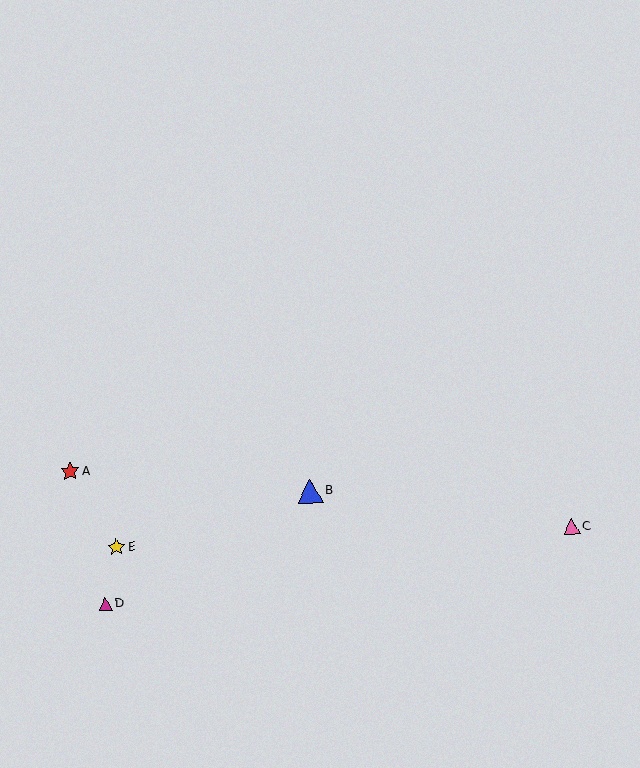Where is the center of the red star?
The center of the red star is at (70, 471).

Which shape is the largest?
The blue triangle (labeled B) is the largest.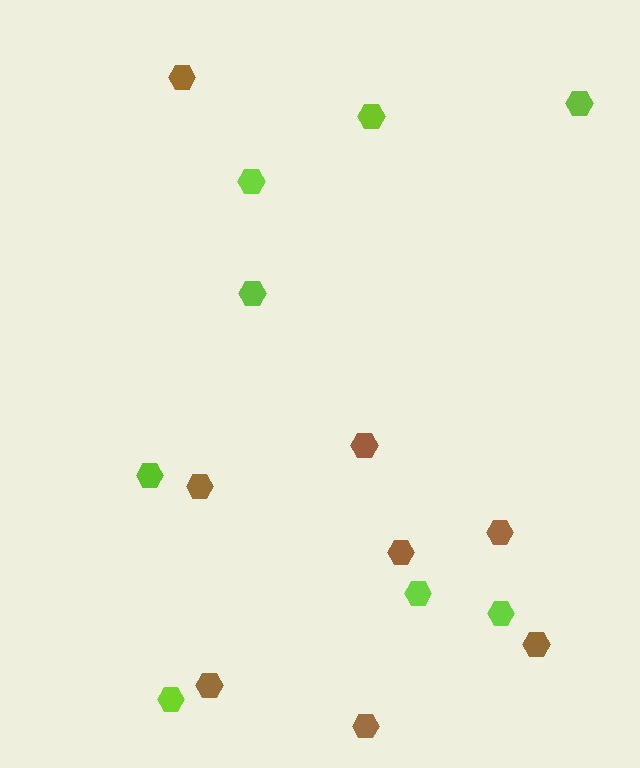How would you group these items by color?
There are 2 groups: one group of lime hexagons (8) and one group of brown hexagons (8).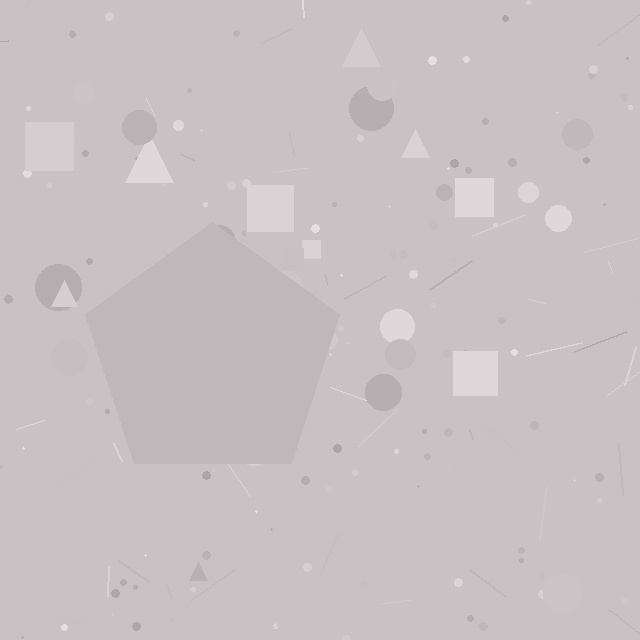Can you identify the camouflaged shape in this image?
The camouflaged shape is a pentagon.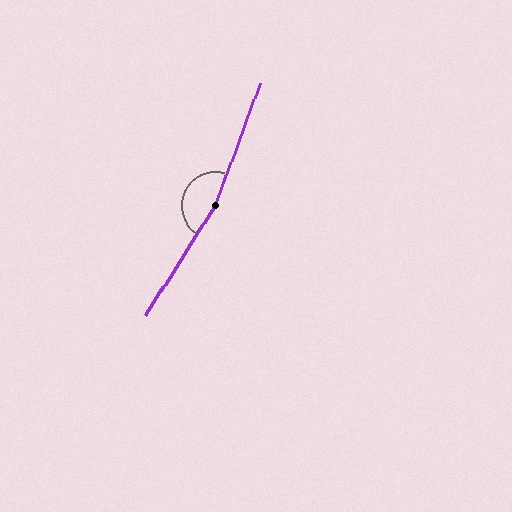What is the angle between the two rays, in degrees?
Approximately 168 degrees.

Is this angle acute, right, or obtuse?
It is obtuse.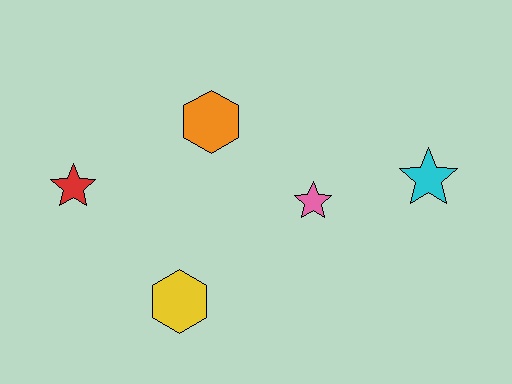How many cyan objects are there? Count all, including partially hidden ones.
There is 1 cyan object.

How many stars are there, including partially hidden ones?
There are 3 stars.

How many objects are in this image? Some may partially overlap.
There are 5 objects.